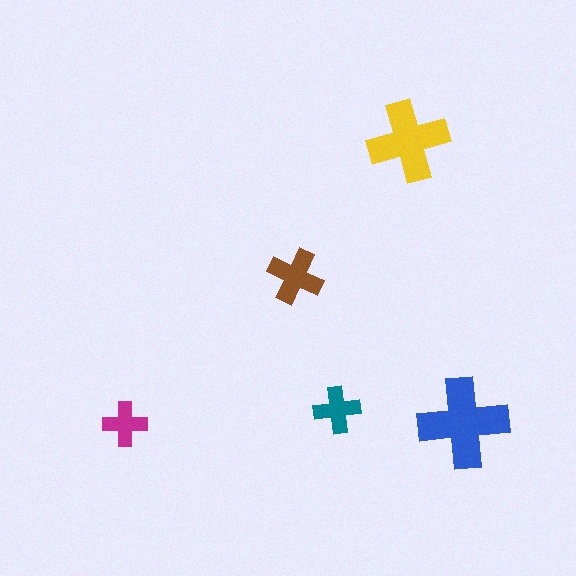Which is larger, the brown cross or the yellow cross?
The yellow one.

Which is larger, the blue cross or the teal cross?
The blue one.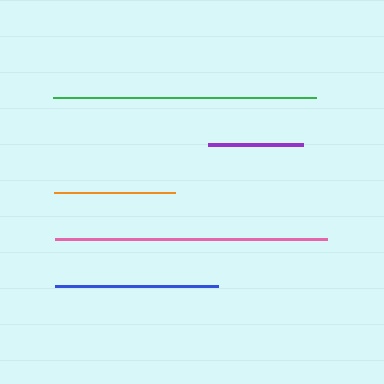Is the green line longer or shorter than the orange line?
The green line is longer than the orange line.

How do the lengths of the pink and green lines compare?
The pink and green lines are approximately the same length.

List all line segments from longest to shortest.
From longest to shortest: pink, green, blue, orange, purple.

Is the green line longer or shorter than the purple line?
The green line is longer than the purple line.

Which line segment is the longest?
The pink line is the longest at approximately 272 pixels.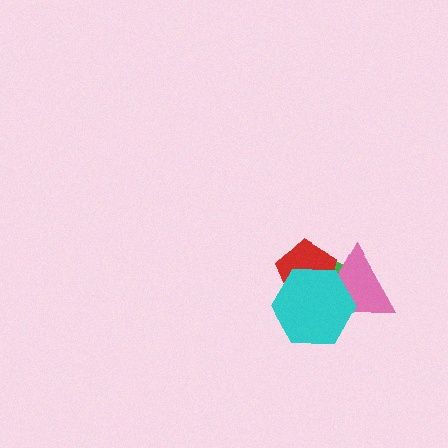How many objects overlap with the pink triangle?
3 objects overlap with the pink triangle.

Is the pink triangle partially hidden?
Yes, it is partially covered by another shape.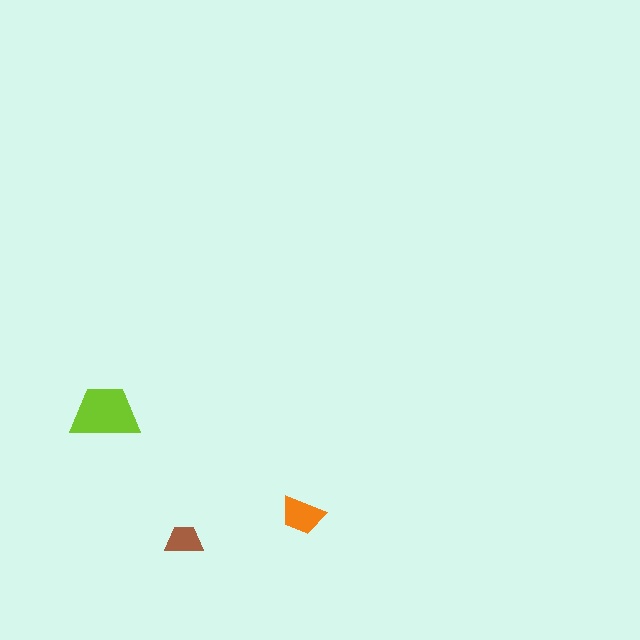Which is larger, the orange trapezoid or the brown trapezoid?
The orange one.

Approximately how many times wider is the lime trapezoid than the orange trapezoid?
About 1.5 times wider.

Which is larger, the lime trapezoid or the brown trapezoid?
The lime one.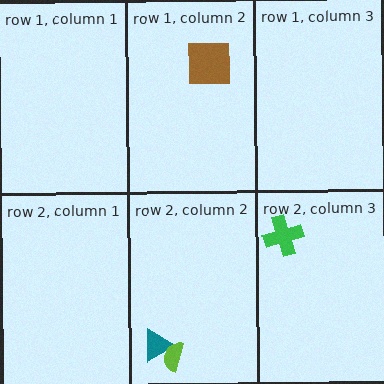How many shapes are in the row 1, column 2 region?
1.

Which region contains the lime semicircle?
The row 2, column 2 region.